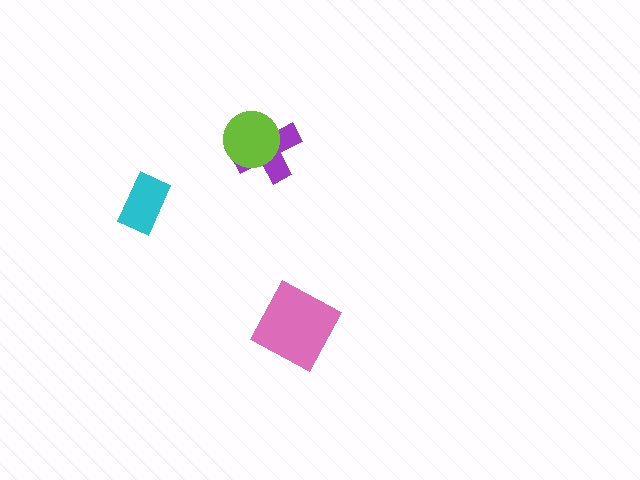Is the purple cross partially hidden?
Yes, it is partially covered by another shape.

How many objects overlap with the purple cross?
1 object overlaps with the purple cross.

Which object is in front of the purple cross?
The lime circle is in front of the purple cross.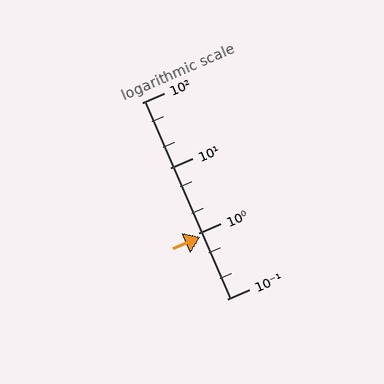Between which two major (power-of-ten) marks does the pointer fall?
The pointer is between 0.1 and 1.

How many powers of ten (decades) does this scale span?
The scale spans 3 decades, from 0.1 to 100.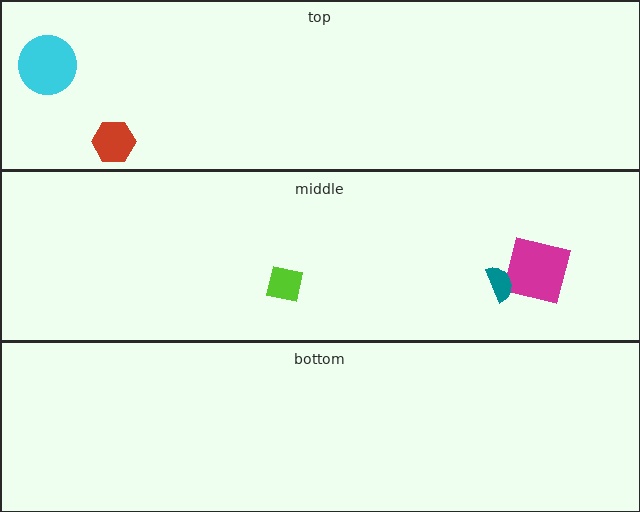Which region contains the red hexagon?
The top region.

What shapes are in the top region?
The red hexagon, the cyan circle.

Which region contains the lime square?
The middle region.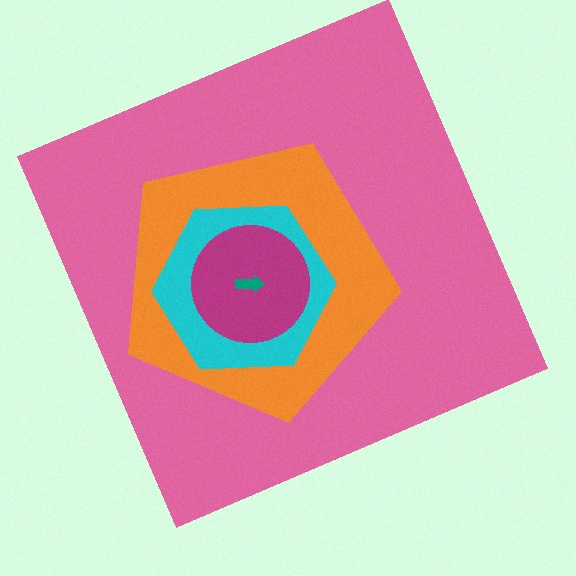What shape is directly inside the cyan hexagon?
The magenta circle.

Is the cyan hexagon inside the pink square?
Yes.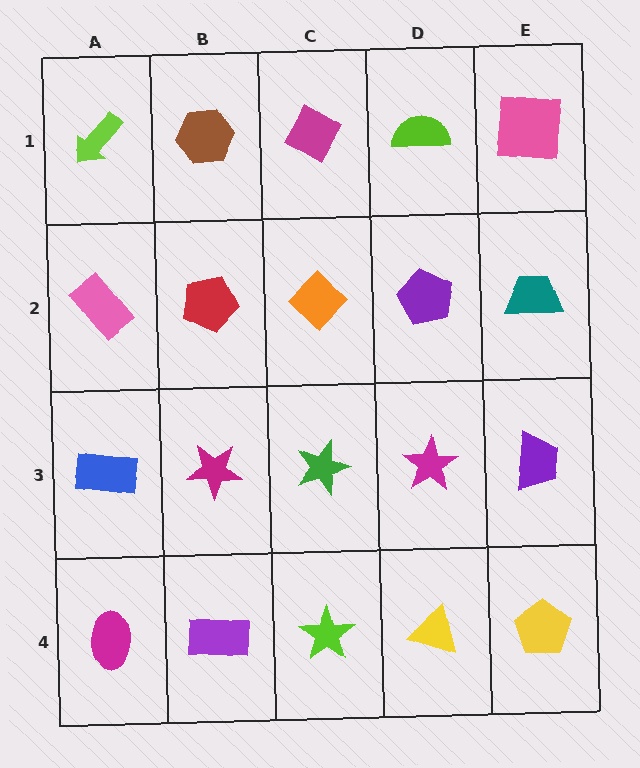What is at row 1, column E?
A pink square.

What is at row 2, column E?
A teal trapezoid.